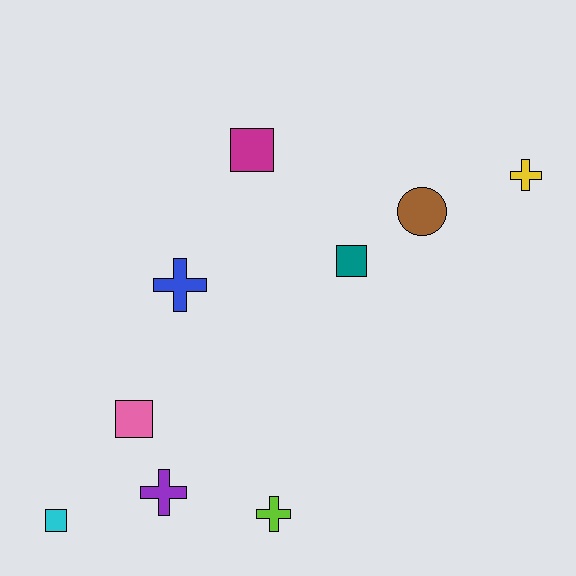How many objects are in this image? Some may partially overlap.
There are 9 objects.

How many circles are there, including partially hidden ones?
There is 1 circle.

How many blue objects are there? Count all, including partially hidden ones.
There is 1 blue object.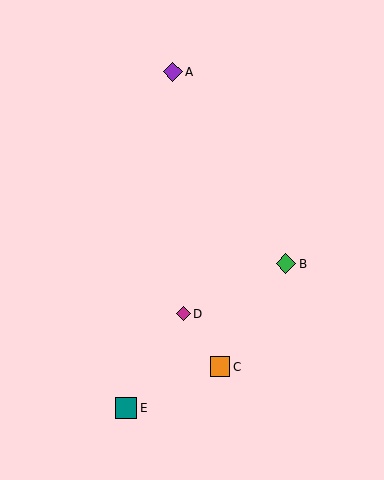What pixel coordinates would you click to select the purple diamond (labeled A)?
Click at (173, 72) to select the purple diamond A.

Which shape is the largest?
The teal square (labeled E) is the largest.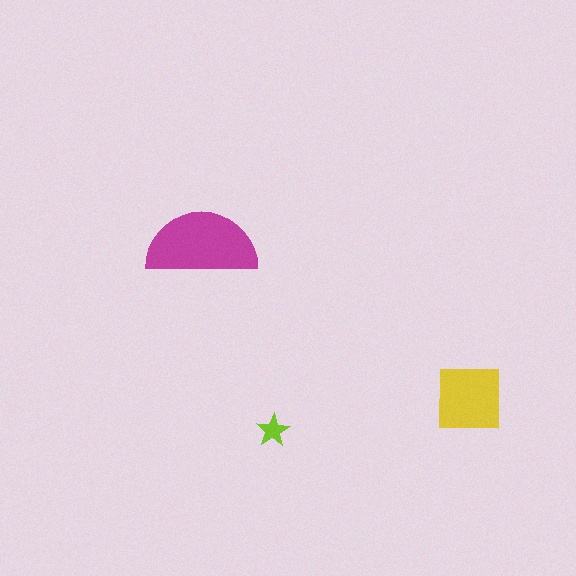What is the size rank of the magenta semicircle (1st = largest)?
1st.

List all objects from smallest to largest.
The lime star, the yellow square, the magenta semicircle.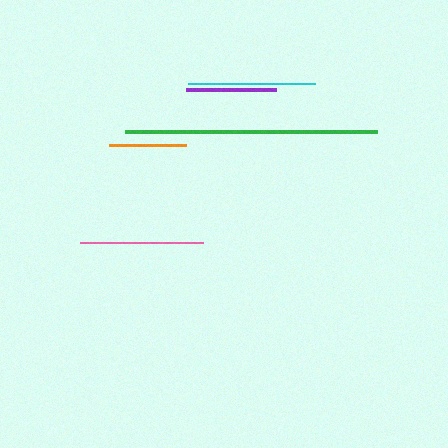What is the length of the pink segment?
The pink segment is approximately 123 pixels long.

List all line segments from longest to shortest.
From longest to shortest: green, cyan, pink, purple, orange.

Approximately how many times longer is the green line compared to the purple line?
The green line is approximately 2.8 times the length of the purple line.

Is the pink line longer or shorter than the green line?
The green line is longer than the pink line.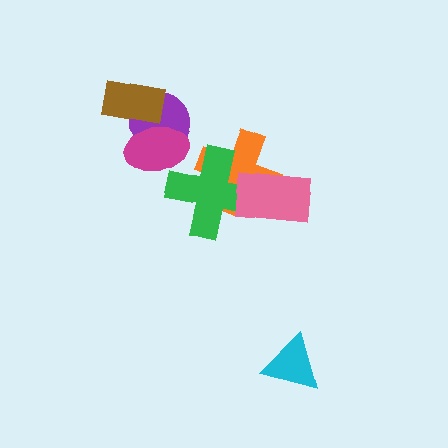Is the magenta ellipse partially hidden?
No, no other shape covers it.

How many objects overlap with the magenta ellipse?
3 objects overlap with the magenta ellipse.